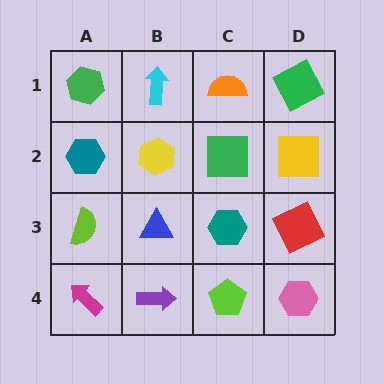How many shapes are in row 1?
4 shapes.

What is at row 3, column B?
A blue triangle.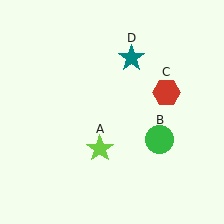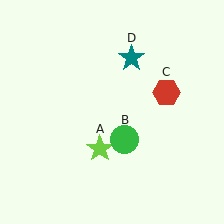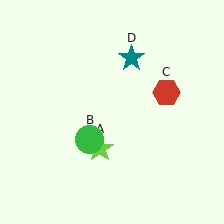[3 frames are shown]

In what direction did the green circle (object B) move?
The green circle (object B) moved left.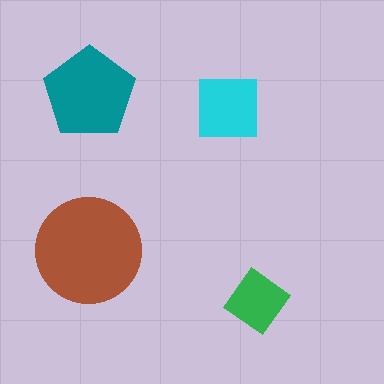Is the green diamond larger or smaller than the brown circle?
Smaller.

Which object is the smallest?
The green diamond.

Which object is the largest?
The brown circle.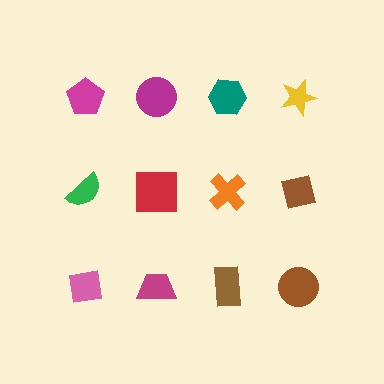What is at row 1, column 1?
A magenta pentagon.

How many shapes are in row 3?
4 shapes.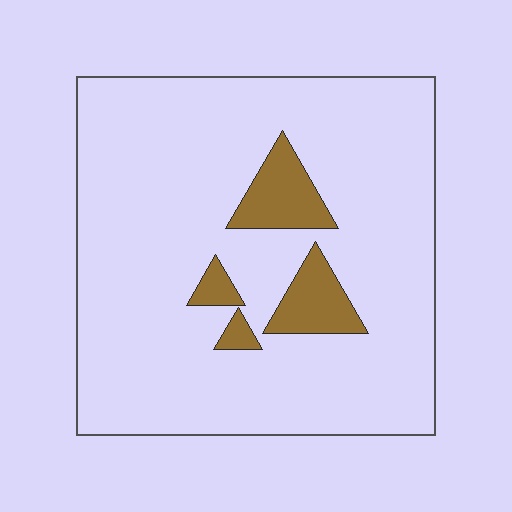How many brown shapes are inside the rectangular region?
4.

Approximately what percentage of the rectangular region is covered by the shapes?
Approximately 10%.